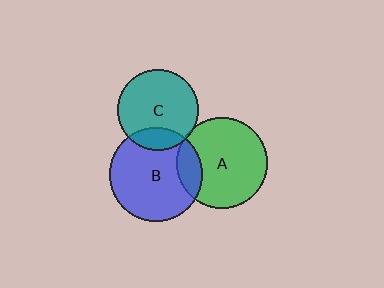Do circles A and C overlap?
Yes.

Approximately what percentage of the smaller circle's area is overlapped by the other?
Approximately 5%.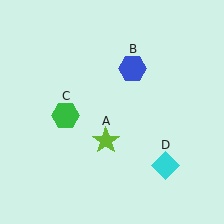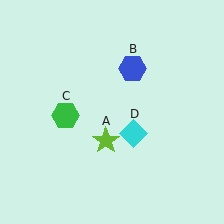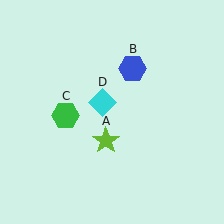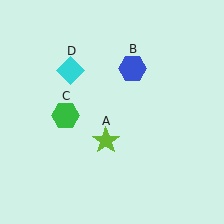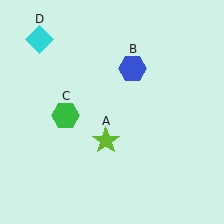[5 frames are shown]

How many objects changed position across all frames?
1 object changed position: cyan diamond (object D).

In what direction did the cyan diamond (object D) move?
The cyan diamond (object D) moved up and to the left.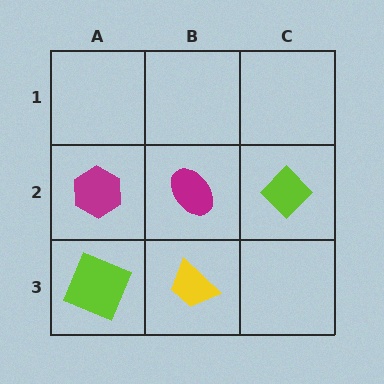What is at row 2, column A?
A magenta hexagon.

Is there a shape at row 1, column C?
No, that cell is empty.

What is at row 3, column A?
A lime square.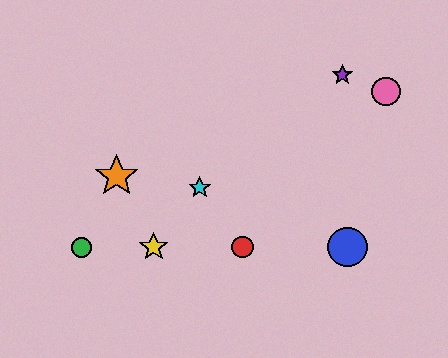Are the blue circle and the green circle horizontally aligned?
Yes, both are at y≈247.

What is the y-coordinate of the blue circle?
The blue circle is at y≈247.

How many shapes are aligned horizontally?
4 shapes (the red circle, the blue circle, the green circle, the yellow star) are aligned horizontally.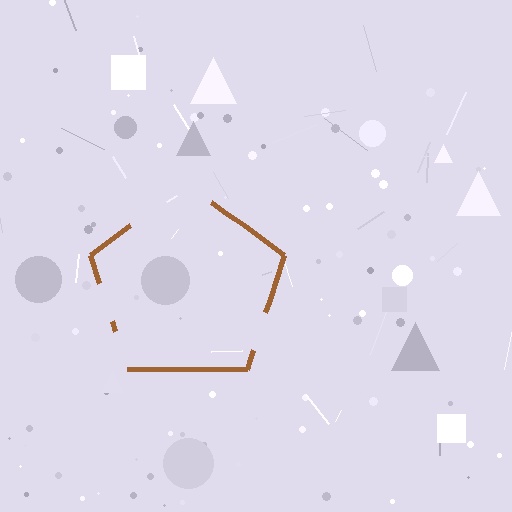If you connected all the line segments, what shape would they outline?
They would outline a pentagon.